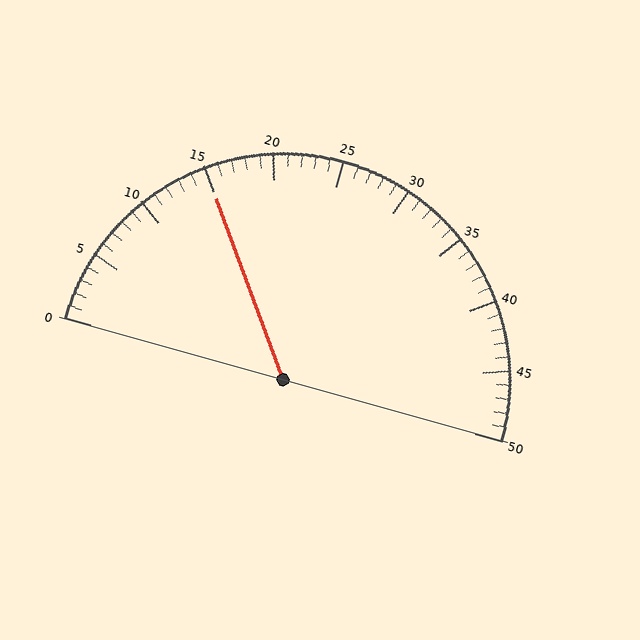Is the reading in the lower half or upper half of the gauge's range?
The reading is in the lower half of the range (0 to 50).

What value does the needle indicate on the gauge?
The needle indicates approximately 15.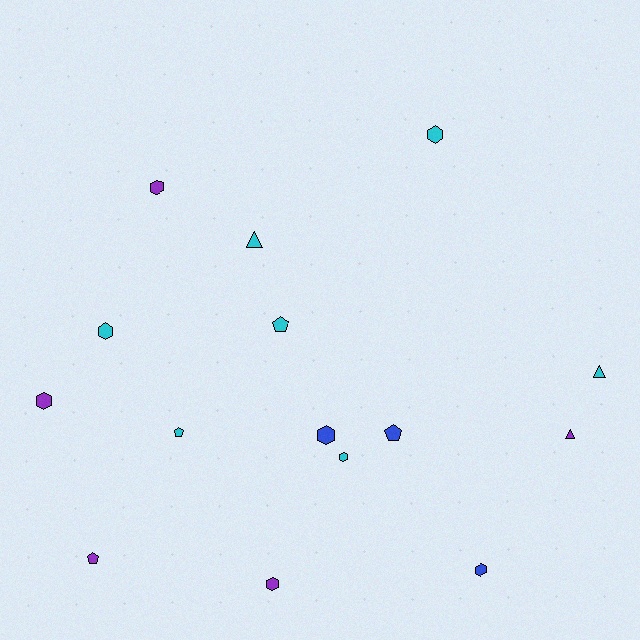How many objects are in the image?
There are 15 objects.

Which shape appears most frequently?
Hexagon, with 8 objects.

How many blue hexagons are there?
There are 2 blue hexagons.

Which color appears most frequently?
Cyan, with 7 objects.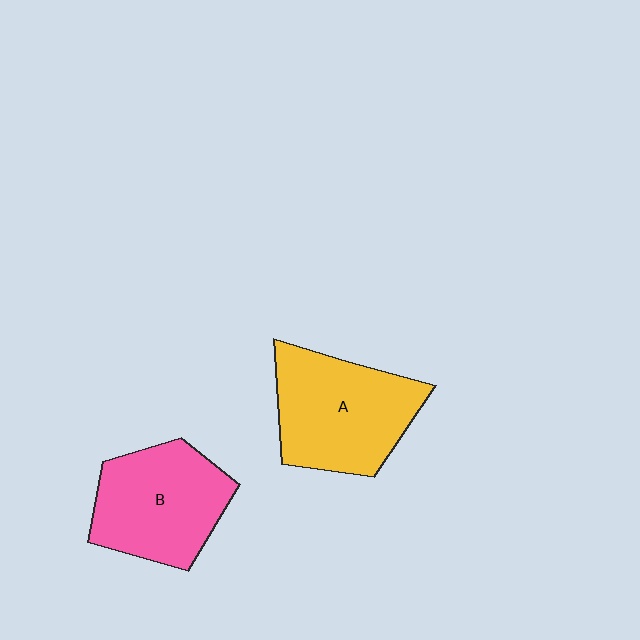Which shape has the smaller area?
Shape B (pink).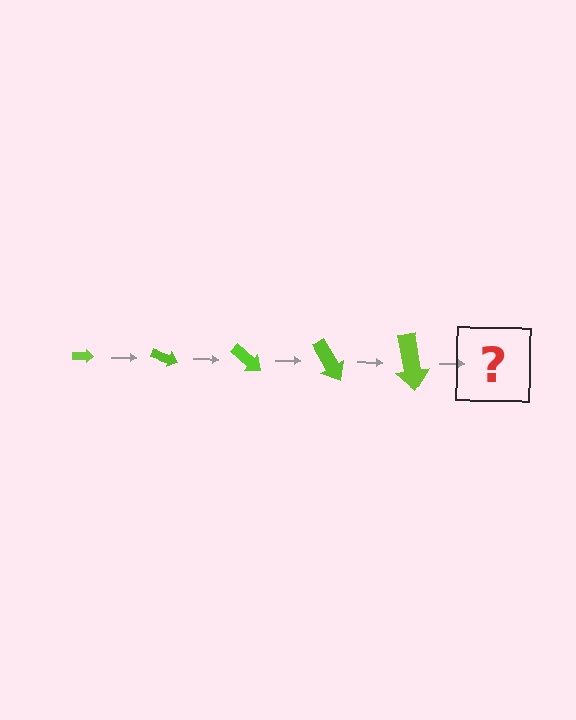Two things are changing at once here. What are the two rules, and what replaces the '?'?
The two rules are that the arrow grows larger each step and it rotates 20 degrees each step. The '?' should be an arrow, larger than the previous one and rotated 100 degrees from the start.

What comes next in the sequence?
The next element should be an arrow, larger than the previous one and rotated 100 degrees from the start.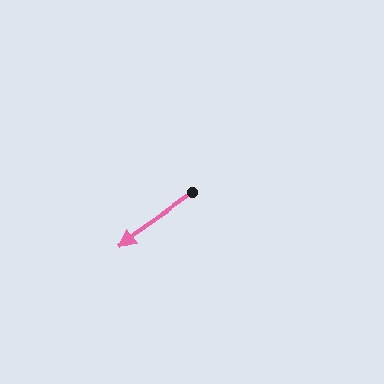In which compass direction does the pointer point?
Southwest.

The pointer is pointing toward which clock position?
Roughly 8 o'clock.